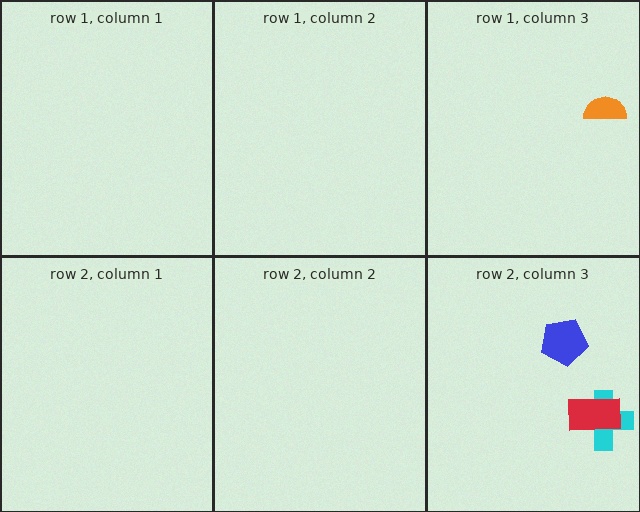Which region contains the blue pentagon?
The row 2, column 3 region.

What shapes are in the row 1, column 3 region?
The orange semicircle.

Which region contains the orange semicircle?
The row 1, column 3 region.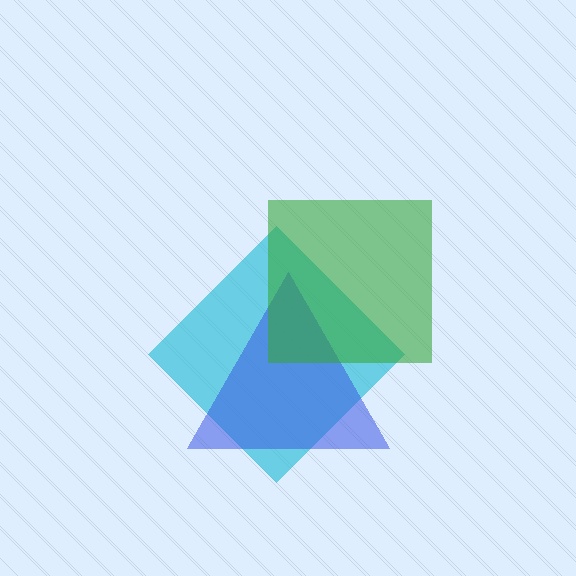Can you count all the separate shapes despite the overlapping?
Yes, there are 3 separate shapes.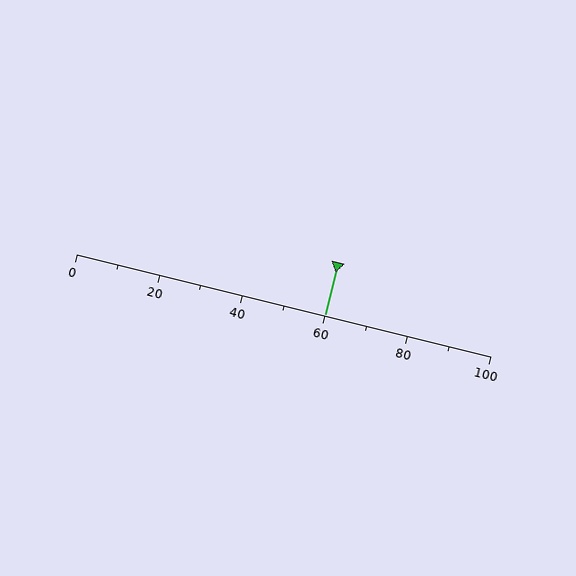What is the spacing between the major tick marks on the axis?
The major ticks are spaced 20 apart.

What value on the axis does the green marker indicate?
The marker indicates approximately 60.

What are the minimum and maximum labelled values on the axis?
The axis runs from 0 to 100.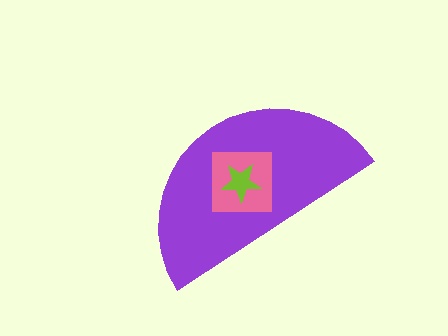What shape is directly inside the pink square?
The lime star.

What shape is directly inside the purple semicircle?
The pink square.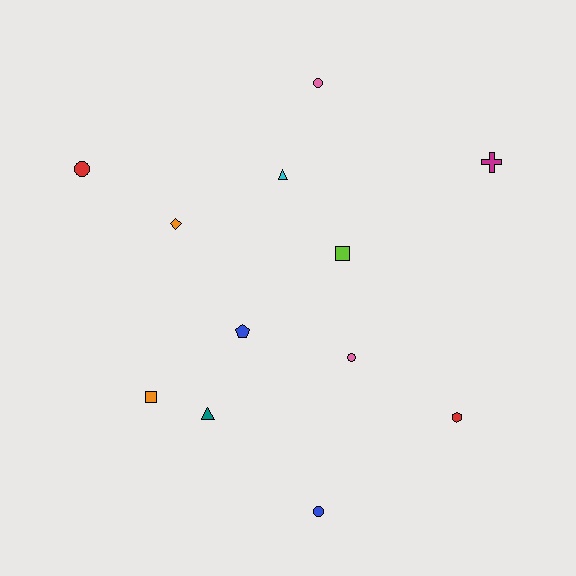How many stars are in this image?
There are no stars.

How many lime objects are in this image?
There is 1 lime object.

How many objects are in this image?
There are 12 objects.